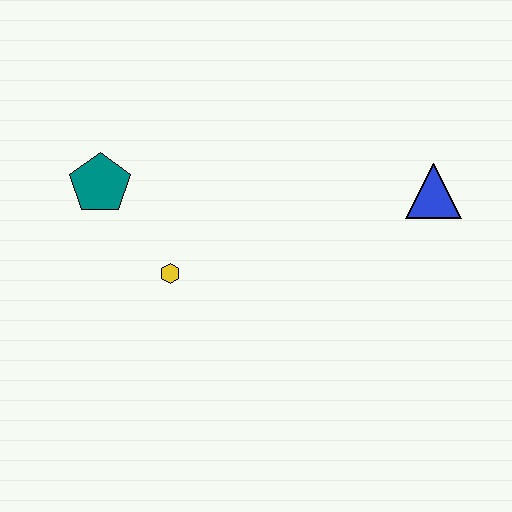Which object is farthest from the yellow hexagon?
The blue triangle is farthest from the yellow hexagon.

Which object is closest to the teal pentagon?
The yellow hexagon is closest to the teal pentagon.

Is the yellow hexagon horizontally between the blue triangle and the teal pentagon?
Yes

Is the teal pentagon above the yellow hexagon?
Yes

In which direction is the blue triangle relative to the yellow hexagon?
The blue triangle is to the right of the yellow hexagon.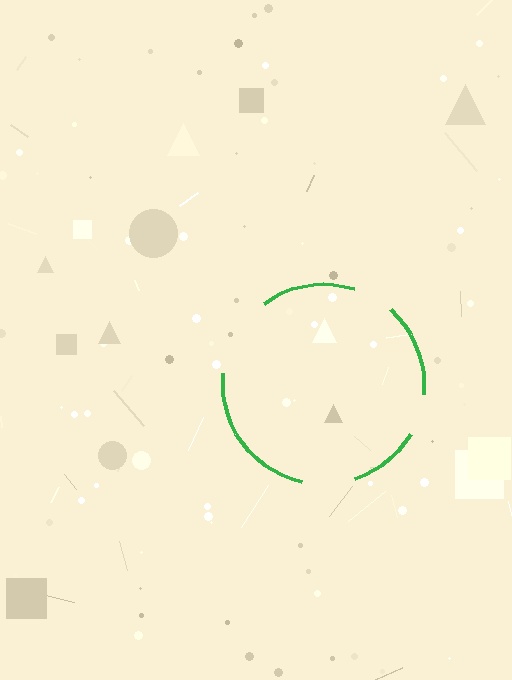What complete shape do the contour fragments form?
The contour fragments form a circle.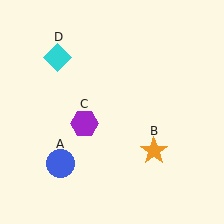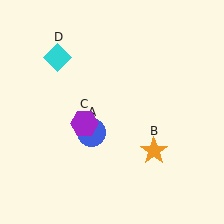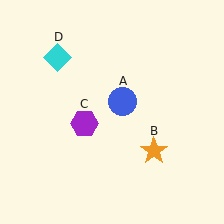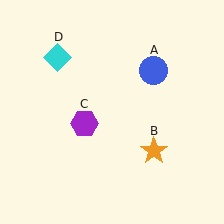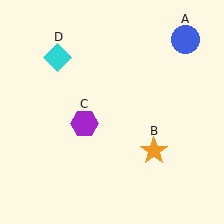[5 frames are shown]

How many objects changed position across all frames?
1 object changed position: blue circle (object A).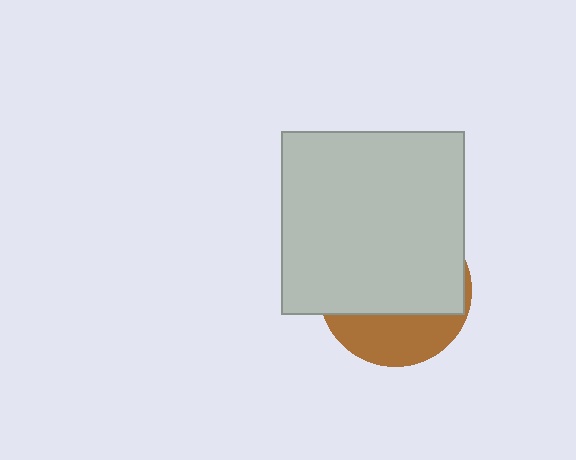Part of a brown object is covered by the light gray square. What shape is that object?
It is a circle.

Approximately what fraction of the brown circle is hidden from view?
Roughly 69% of the brown circle is hidden behind the light gray square.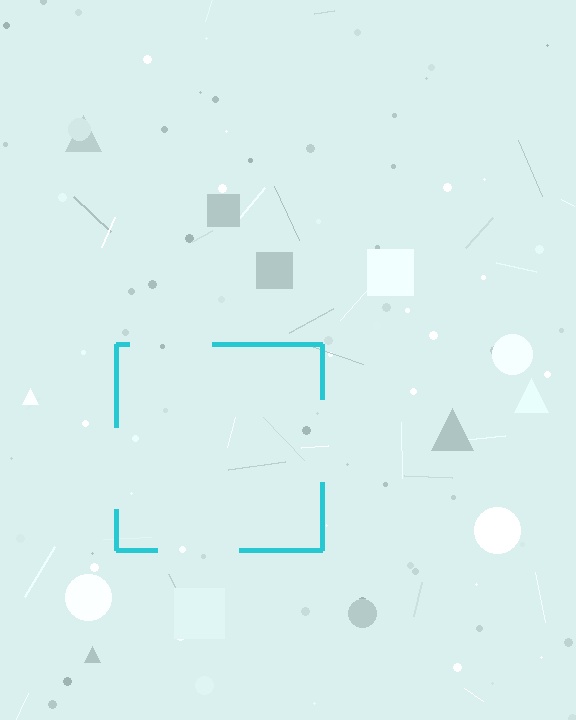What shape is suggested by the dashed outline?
The dashed outline suggests a square.